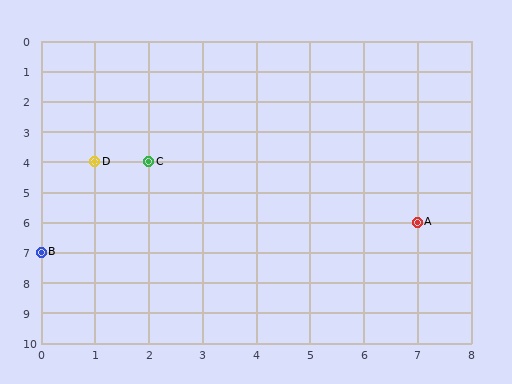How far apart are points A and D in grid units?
Points A and D are 6 columns and 2 rows apart (about 6.3 grid units diagonally).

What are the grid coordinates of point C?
Point C is at grid coordinates (2, 4).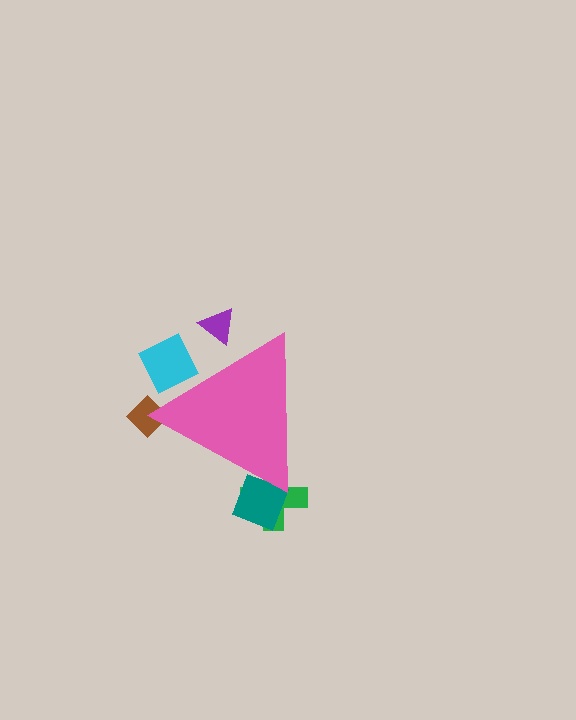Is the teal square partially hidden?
Yes, the teal square is partially hidden behind the pink triangle.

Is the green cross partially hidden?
Yes, the green cross is partially hidden behind the pink triangle.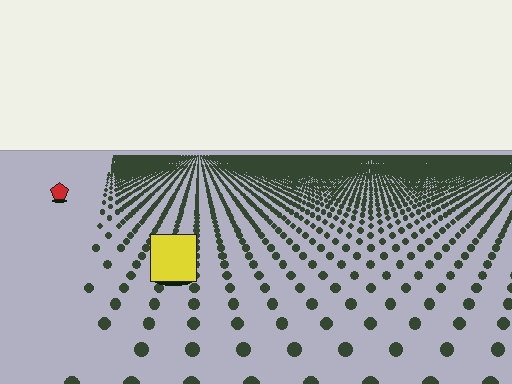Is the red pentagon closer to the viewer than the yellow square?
No. The yellow square is closer — you can tell from the texture gradient: the ground texture is coarser near it.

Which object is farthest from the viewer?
The red pentagon is farthest from the viewer. It appears smaller and the ground texture around it is denser.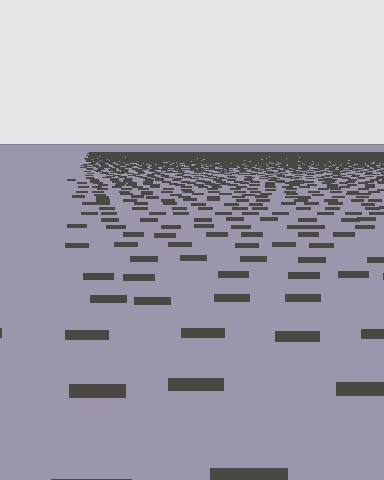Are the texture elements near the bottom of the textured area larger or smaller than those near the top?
Larger. Near the bottom, elements are closer to the viewer and appear at a bigger on-screen size.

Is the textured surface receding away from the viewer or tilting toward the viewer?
The surface is receding away from the viewer. Texture elements get smaller and denser toward the top.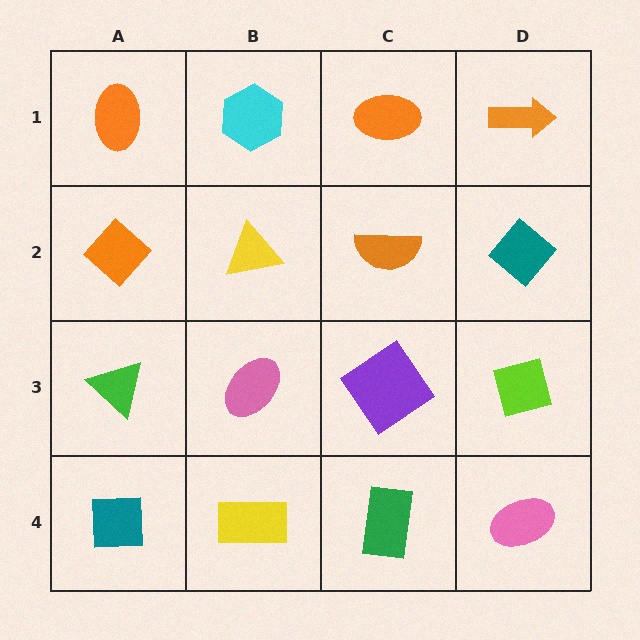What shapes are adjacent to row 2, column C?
An orange ellipse (row 1, column C), a purple diamond (row 3, column C), a yellow triangle (row 2, column B), a teal diamond (row 2, column D).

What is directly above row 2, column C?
An orange ellipse.